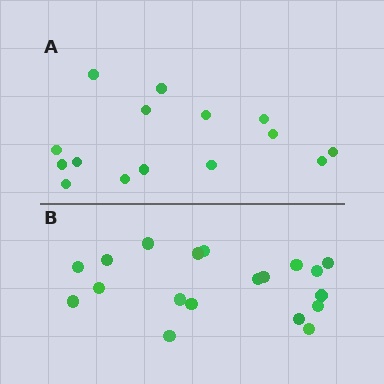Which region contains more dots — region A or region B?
Region B (the bottom region) has more dots.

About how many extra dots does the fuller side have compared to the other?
Region B has about 4 more dots than region A.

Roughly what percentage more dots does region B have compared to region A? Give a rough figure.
About 25% more.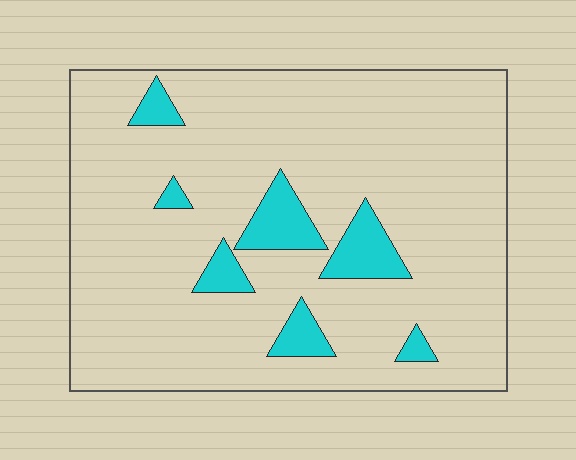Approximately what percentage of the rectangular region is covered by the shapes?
Approximately 10%.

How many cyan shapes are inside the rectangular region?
7.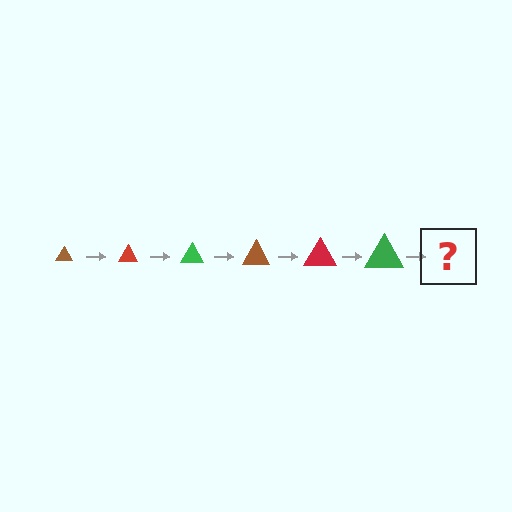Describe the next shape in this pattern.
It should be a brown triangle, larger than the previous one.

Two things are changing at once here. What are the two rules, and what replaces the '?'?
The two rules are that the triangle grows larger each step and the color cycles through brown, red, and green. The '?' should be a brown triangle, larger than the previous one.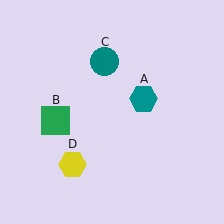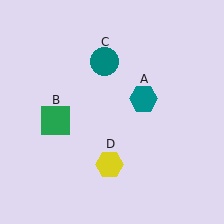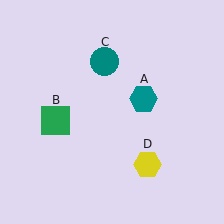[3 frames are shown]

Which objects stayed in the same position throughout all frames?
Teal hexagon (object A) and green square (object B) and teal circle (object C) remained stationary.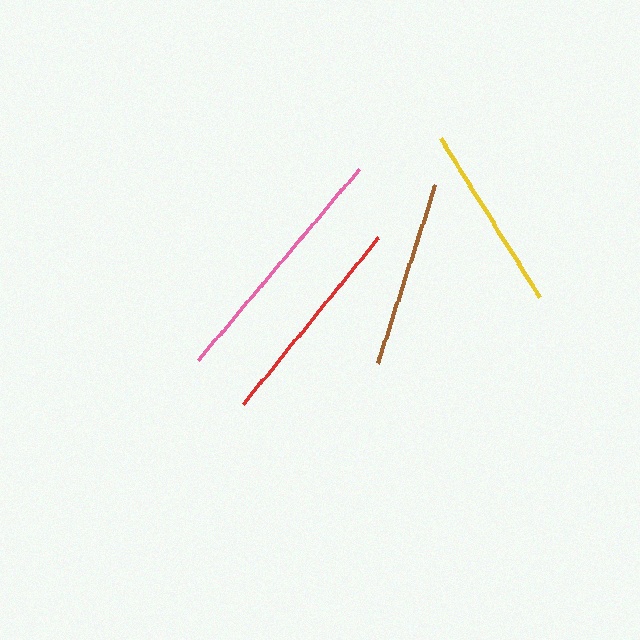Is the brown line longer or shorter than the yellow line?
The brown line is longer than the yellow line.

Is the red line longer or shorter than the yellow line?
The red line is longer than the yellow line.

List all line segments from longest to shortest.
From longest to shortest: pink, red, brown, yellow.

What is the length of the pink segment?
The pink segment is approximately 250 pixels long.